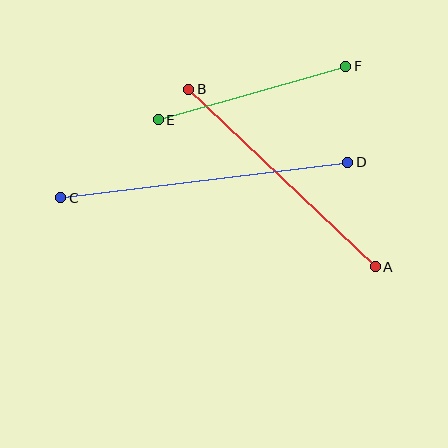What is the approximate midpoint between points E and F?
The midpoint is at approximately (252, 93) pixels.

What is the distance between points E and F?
The distance is approximately 195 pixels.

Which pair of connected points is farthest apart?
Points C and D are farthest apart.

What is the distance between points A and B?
The distance is approximately 257 pixels.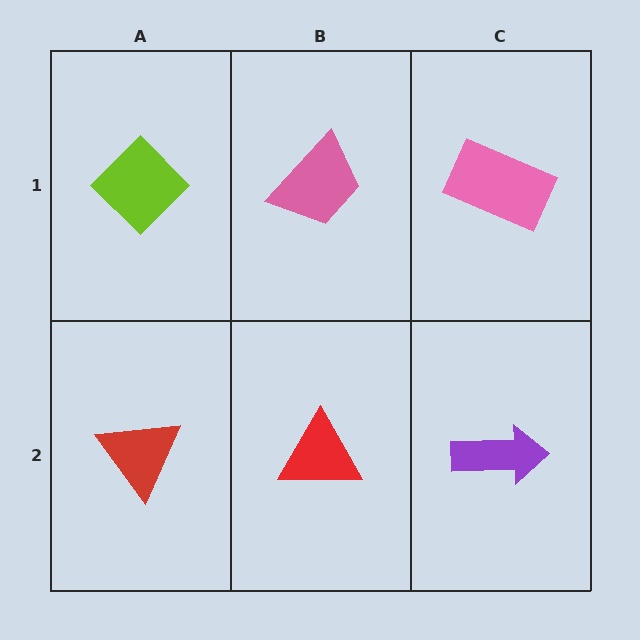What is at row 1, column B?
A pink trapezoid.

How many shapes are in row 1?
3 shapes.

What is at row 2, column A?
A red triangle.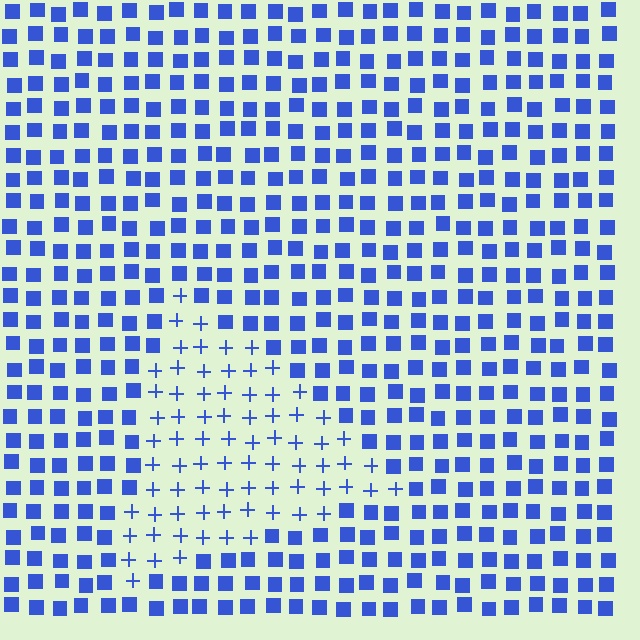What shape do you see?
I see a triangle.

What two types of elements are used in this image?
The image uses plus signs inside the triangle region and squares outside it.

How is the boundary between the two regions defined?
The boundary is defined by a change in element shape: plus signs inside vs. squares outside. All elements share the same color and spacing.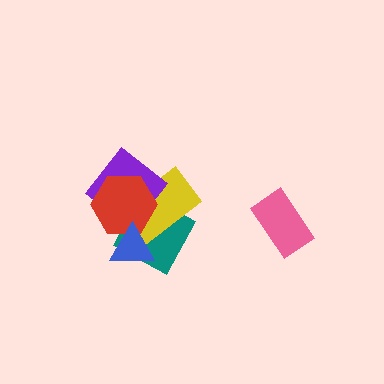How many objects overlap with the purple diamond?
4 objects overlap with the purple diamond.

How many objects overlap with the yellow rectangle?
4 objects overlap with the yellow rectangle.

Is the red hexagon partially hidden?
Yes, it is partially covered by another shape.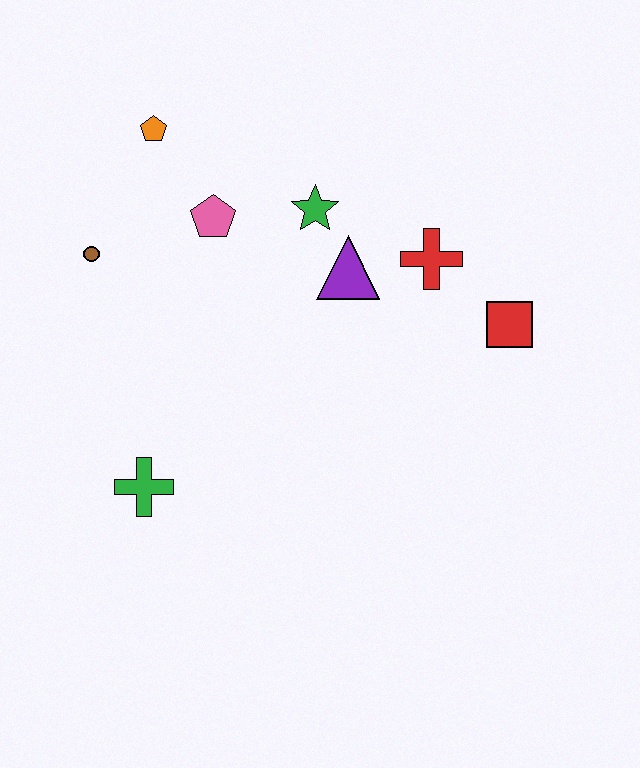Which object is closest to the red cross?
The purple triangle is closest to the red cross.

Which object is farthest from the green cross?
The red square is farthest from the green cross.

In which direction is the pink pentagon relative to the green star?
The pink pentagon is to the left of the green star.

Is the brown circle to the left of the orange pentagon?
Yes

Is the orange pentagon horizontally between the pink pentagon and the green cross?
Yes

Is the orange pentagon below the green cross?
No